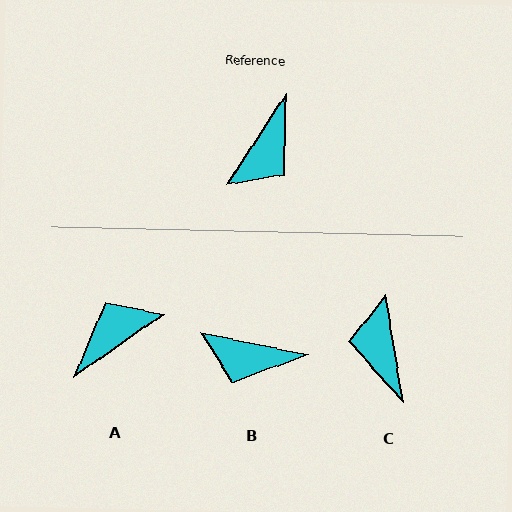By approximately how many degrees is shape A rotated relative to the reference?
Approximately 158 degrees counter-clockwise.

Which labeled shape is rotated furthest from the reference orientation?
A, about 158 degrees away.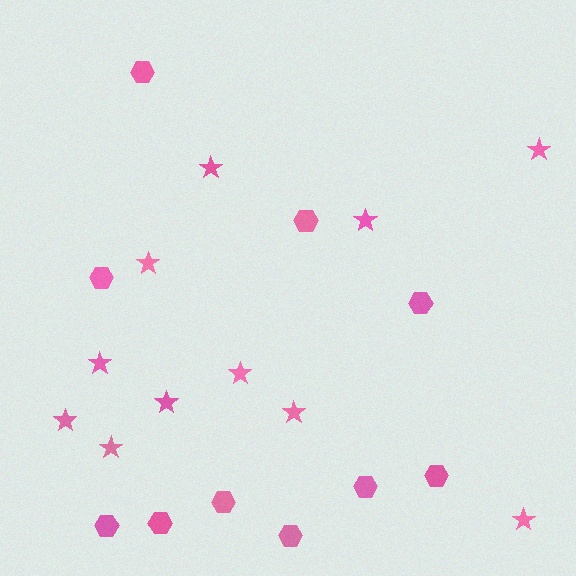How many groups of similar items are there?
There are 2 groups: one group of hexagons (10) and one group of stars (11).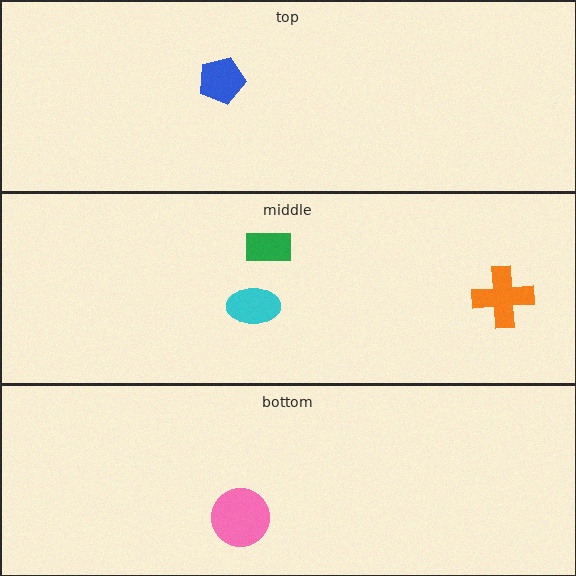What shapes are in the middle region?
The cyan ellipse, the orange cross, the green rectangle.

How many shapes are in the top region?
1.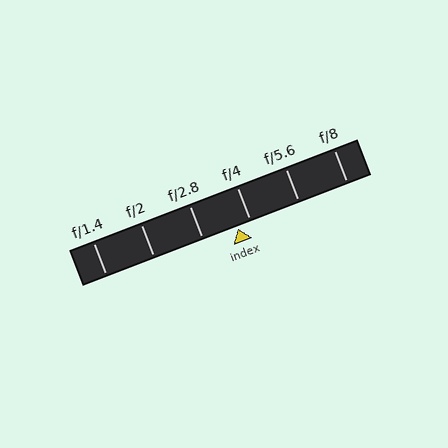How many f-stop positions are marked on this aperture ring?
There are 6 f-stop positions marked.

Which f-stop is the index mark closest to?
The index mark is closest to f/4.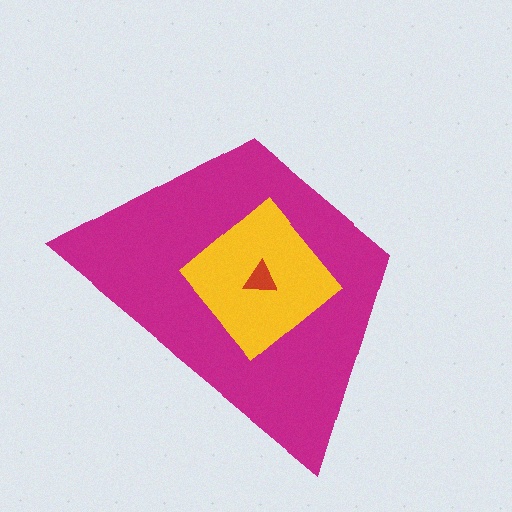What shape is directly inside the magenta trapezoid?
The yellow diamond.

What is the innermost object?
The red triangle.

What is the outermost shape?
The magenta trapezoid.